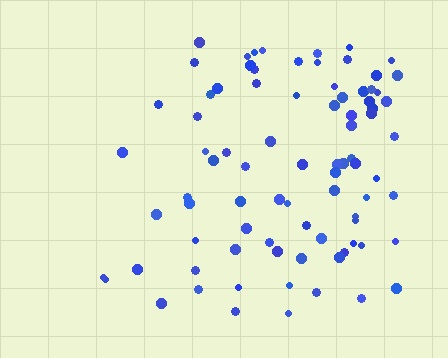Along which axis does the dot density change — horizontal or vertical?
Horizontal.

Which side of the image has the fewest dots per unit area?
The left.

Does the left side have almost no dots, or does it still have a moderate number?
Still a moderate number, just noticeably fewer than the right.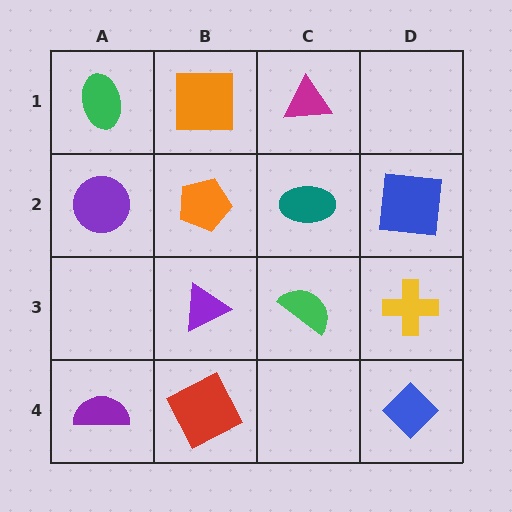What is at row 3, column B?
A purple triangle.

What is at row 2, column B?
An orange pentagon.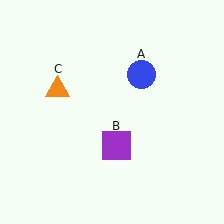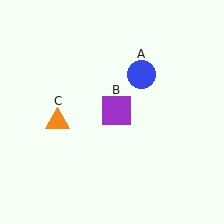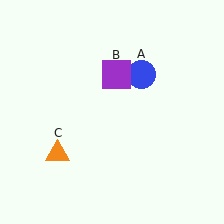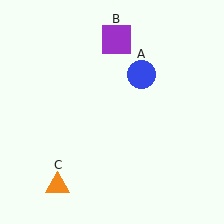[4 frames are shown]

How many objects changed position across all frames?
2 objects changed position: purple square (object B), orange triangle (object C).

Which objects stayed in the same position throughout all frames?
Blue circle (object A) remained stationary.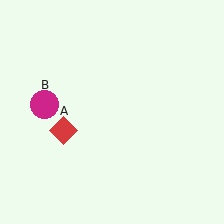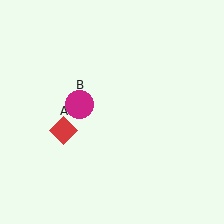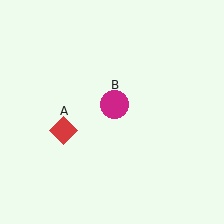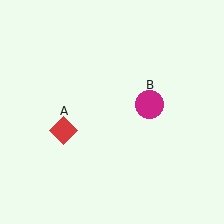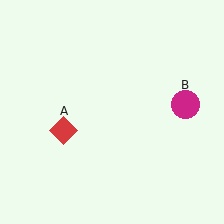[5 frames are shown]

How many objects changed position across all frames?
1 object changed position: magenta circle (object B).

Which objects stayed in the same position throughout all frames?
Red diamond (object A) remained stationary.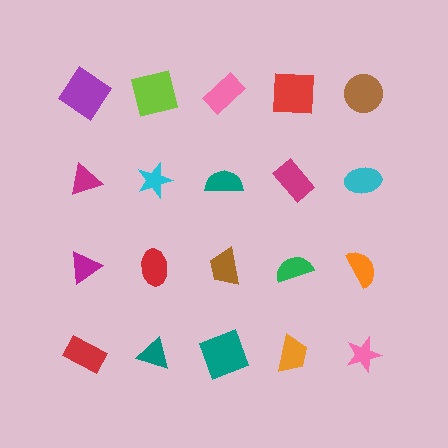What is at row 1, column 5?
A brown circle.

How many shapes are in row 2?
5 shapes.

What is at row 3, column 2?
A red ellipse.